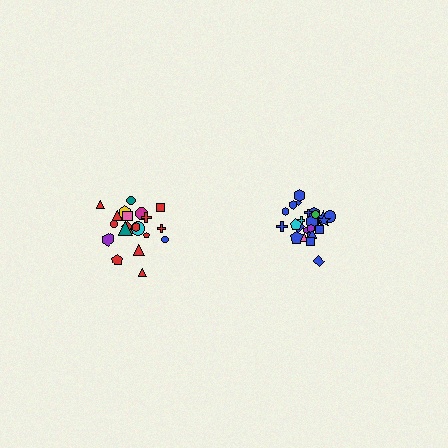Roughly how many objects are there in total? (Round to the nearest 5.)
Roughly 45 objects in total.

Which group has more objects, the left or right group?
The right group.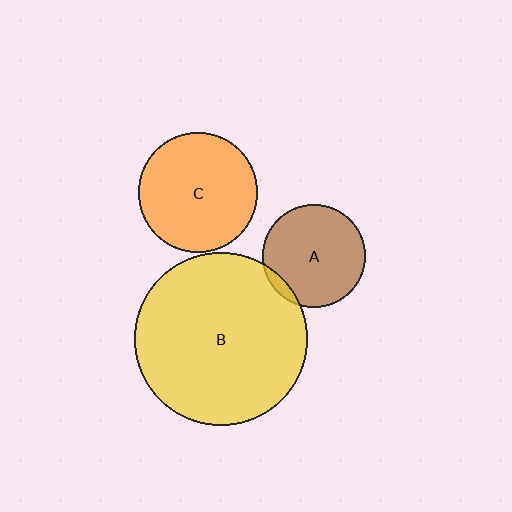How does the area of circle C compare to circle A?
Approximately 1.3 times.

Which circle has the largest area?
Circle B (yellow).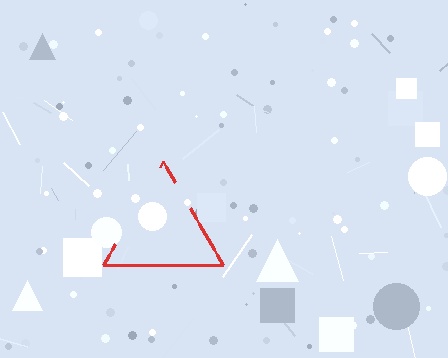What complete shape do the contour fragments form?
The contour fragments form a triangle.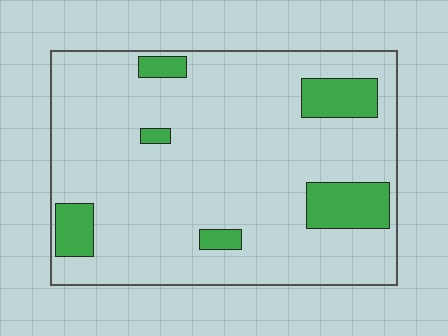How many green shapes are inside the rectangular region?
6.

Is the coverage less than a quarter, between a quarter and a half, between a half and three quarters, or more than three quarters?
Less than a quarter.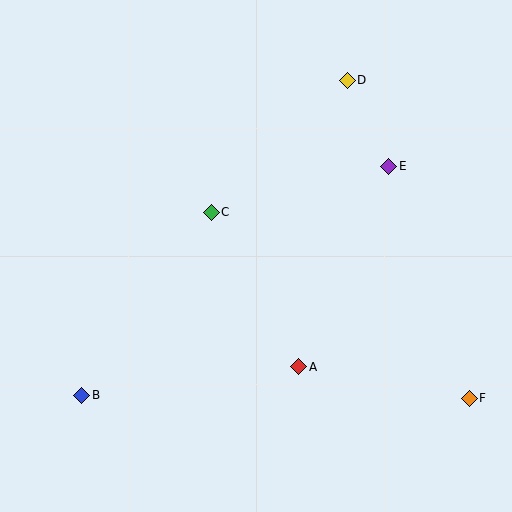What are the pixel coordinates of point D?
Point D is at (347, 80).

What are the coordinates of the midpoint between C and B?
The midpoint between C and B is at (147, 304).